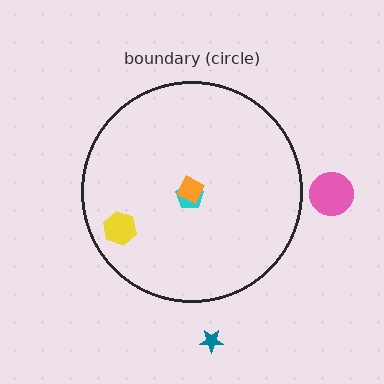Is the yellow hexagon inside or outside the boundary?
Inside.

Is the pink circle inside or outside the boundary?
Outside.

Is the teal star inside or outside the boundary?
Outside.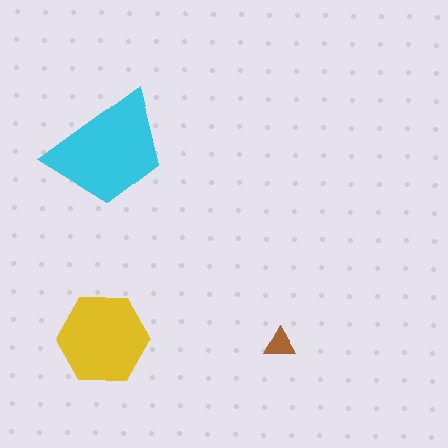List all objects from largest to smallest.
The cyan trapezoid, the yellow hexagon, the brown triangle.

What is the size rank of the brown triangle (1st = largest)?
3rd.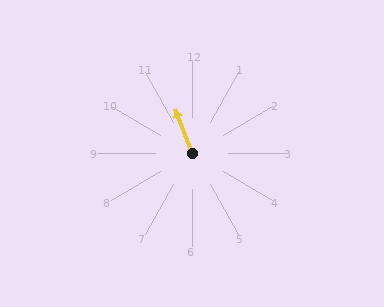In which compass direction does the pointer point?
North.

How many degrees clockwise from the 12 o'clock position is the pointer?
Approximately 339 degrees.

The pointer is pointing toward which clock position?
Roughly 11 o'clock.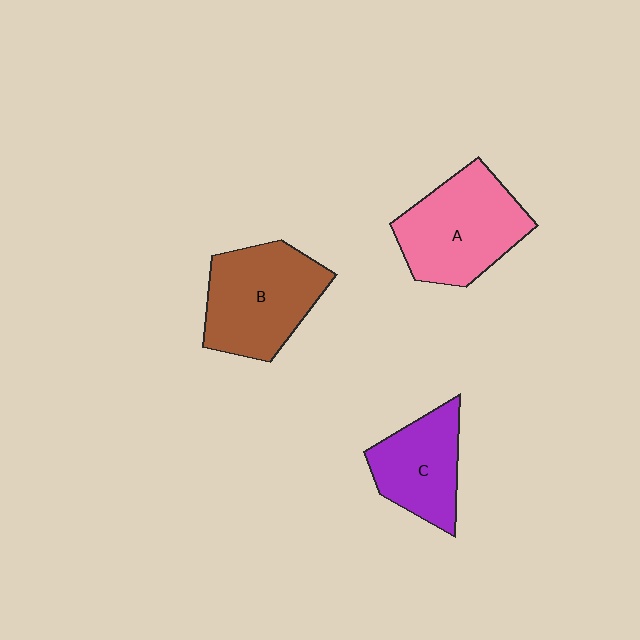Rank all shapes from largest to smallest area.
From largest to smallest: A (pink), B (brown), C (purple).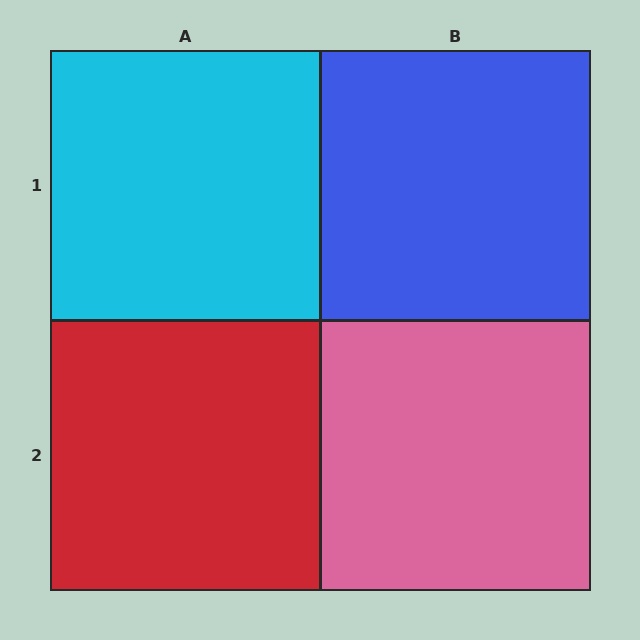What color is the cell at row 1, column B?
Blue.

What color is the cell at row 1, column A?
Cyan.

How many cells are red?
1 cell is red.